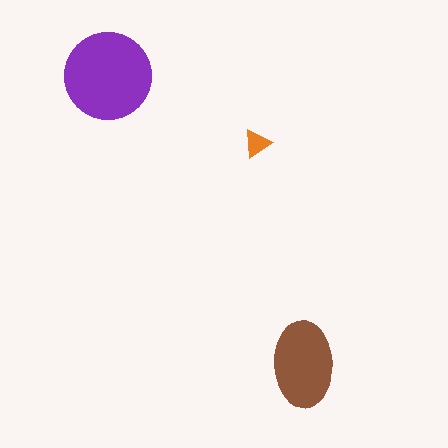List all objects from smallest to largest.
The orange triangle, the brown ellipse, the purple circle.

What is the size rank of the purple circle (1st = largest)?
1st.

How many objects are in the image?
There are 3 objects in the image.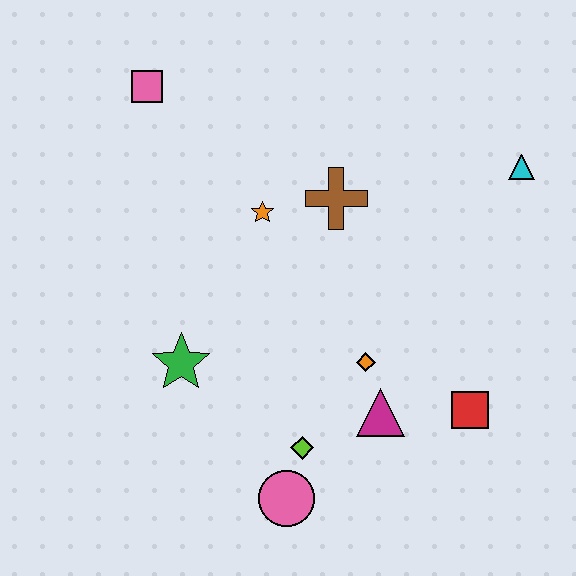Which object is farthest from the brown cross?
The pink circle is farthest from the brown cross.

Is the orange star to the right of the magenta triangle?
No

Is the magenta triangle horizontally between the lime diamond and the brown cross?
No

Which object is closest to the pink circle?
The lime diamond is closest to the pink circle.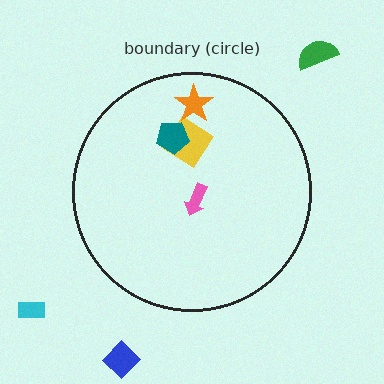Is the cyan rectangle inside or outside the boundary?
Outside.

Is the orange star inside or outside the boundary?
Inside.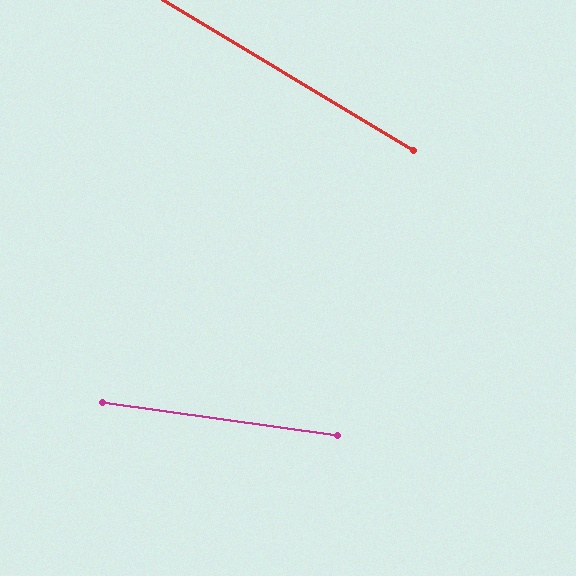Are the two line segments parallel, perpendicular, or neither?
Neither parallel nor perpendicular — they differ by about 23°.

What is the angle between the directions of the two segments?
Approximately 23 degrees.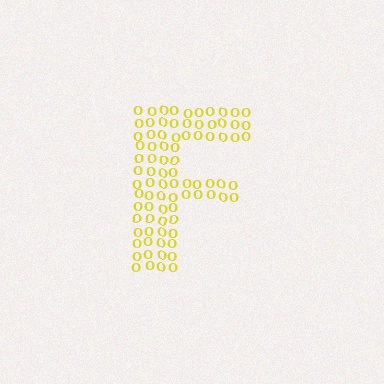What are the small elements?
The small elements are letter O's.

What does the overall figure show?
The overall figure shows the letter F.